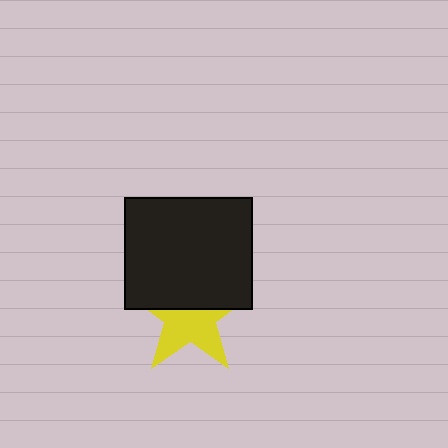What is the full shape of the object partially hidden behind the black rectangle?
The partially hidden object is a yellow star.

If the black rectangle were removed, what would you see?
You would see the complete yellow star.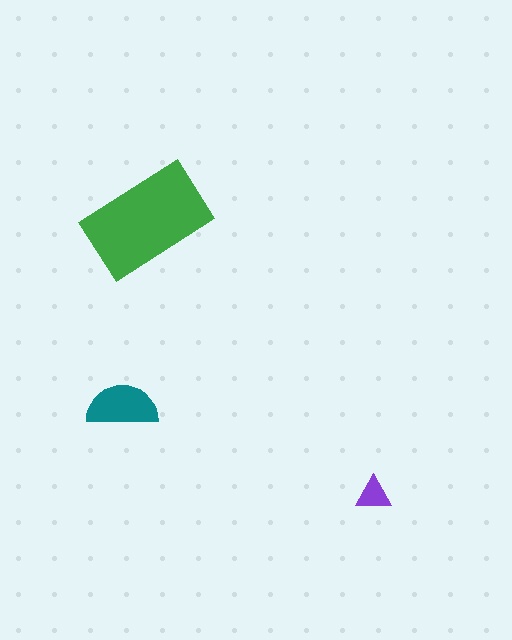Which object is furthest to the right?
The purple triangle is rightmost.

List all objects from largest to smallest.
The green rectangle, the teal semicircle, the purple triangle.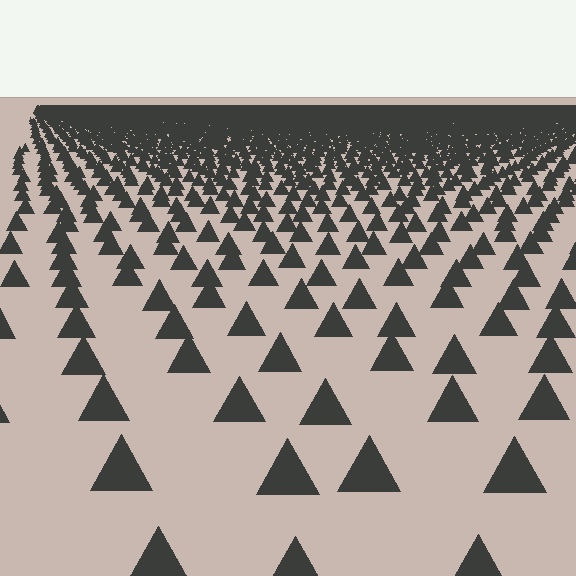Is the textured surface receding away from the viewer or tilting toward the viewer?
The surface is receding away from the viewer. Texture elements get smaller and denser toward the top.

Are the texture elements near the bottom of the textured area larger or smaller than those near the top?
Larger. Near the bottom, elements are closer to the viewer and appear at a bigger on-screen size.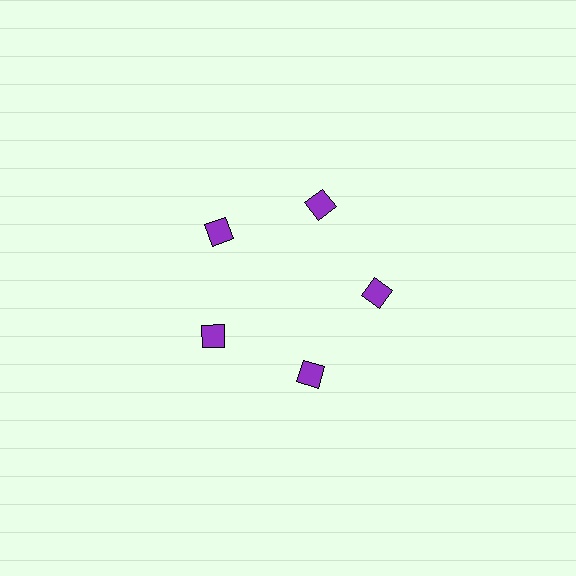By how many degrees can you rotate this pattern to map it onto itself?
The pattern maps onto itself every 72 degrees of rotation.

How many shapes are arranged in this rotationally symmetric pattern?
There are 5 shapes, arranged in 5 groups of 1.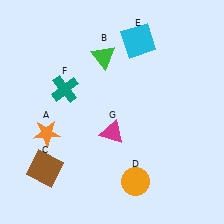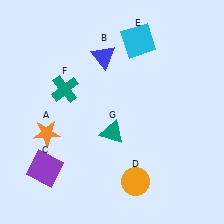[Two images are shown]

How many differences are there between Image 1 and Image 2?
There are 3 differences between the two images.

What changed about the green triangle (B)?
In Image 1, B is green. In Image 2, it changed to blue.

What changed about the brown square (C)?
In Image 1, C is brown. In Image 2, it changed to purple.